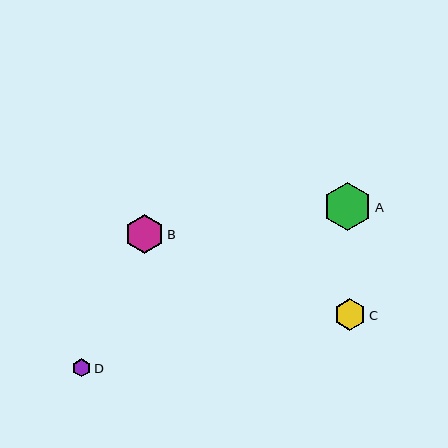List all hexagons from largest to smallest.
From largest to smallest: A, B, C, D.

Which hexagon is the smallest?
Hexagon D is the smallest with a size of approximately 18 pixels.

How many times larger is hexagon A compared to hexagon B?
Hexagon A is approximately 1.3 times the size of hexagon B.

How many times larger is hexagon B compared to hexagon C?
Hexagon B is approximately 1.2 times the size of hexagon C.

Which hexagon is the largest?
Hexagon A is the largest with a size of approximately 49 pixels.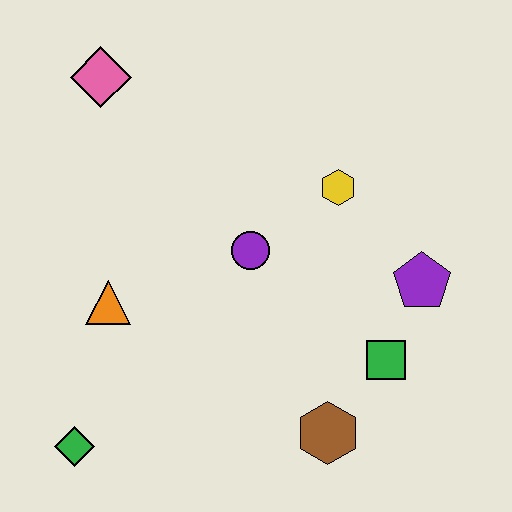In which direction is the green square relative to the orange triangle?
The green square is to the right of the orange triangle.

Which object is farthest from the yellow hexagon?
The green diamond is farthest from the yellow hexagon.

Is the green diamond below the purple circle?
Yes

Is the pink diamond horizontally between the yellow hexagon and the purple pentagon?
No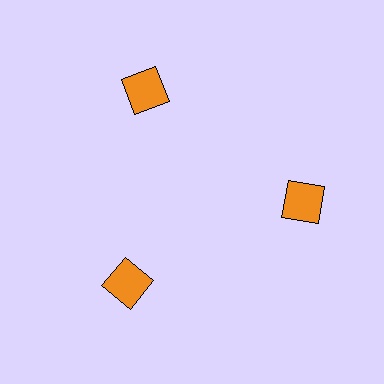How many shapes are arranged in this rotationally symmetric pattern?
There are 3 shapes, arranged in 3 groups of 1.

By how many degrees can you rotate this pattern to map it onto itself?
The pattern maps onto itself every 120 degrees of rotation.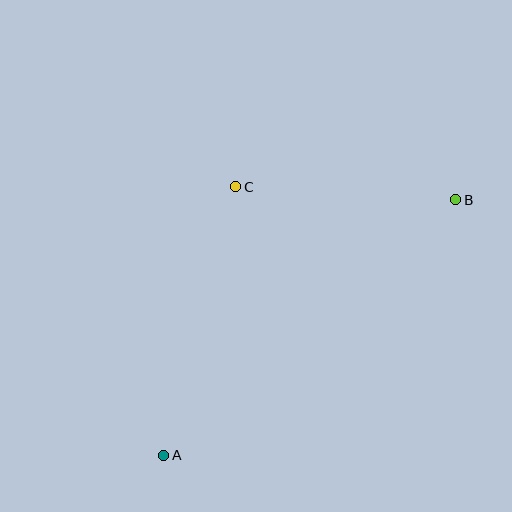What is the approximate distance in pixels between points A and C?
The distance between A and C is approximately 278 pixels.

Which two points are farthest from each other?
Points A and B are farthest from each other.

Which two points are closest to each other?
Points B and C are closest to each other.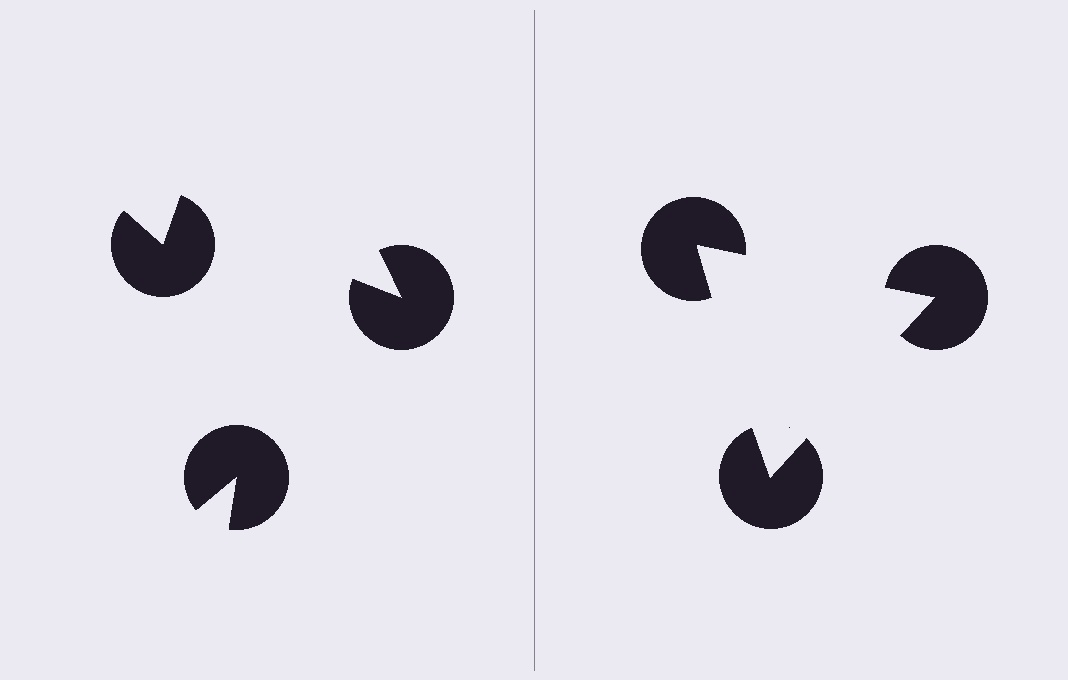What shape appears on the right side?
An illusory triangle.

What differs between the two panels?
The pac-man discs are positioned identically on both sides; only the wedge orientations differ. On the right they align to a triangle; on the left they are misaligned.